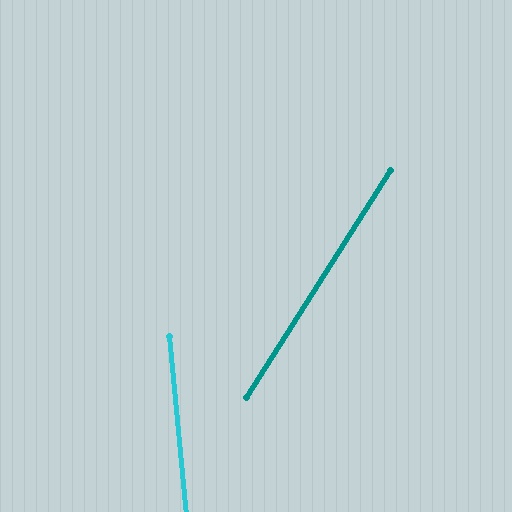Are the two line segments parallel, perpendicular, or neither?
Neither parallel nor perpendicular — they differ by about 38°.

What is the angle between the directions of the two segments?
Approximately 38 degrees.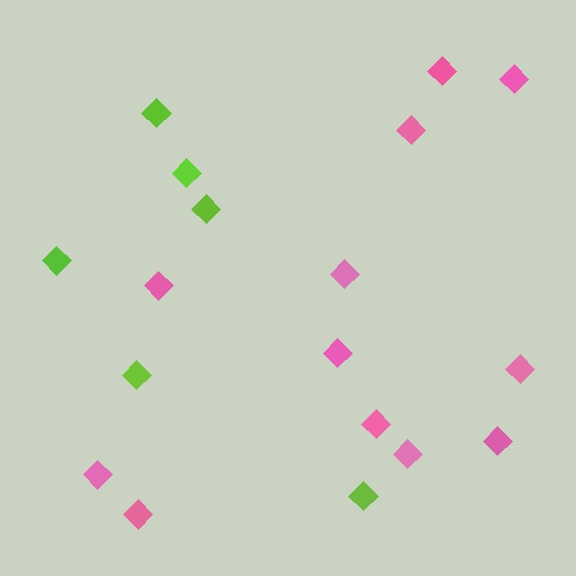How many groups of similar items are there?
There are 2 groups: one group of pink diamonds (12) and one group of lime diamonds (6).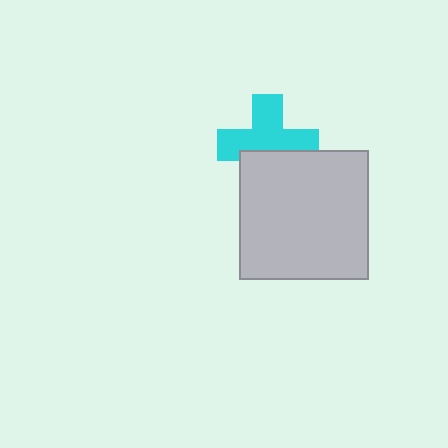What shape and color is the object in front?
The object in front is a light gray square.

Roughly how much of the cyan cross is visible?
About half of it is visible (roughly 63%).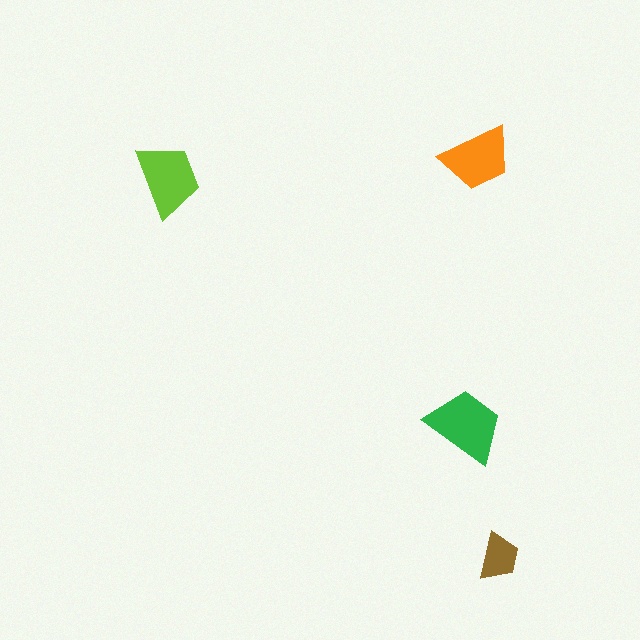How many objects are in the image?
There are 4 objects in the image.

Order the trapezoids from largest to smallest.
the green one, the lime one, the orange one, the brown one.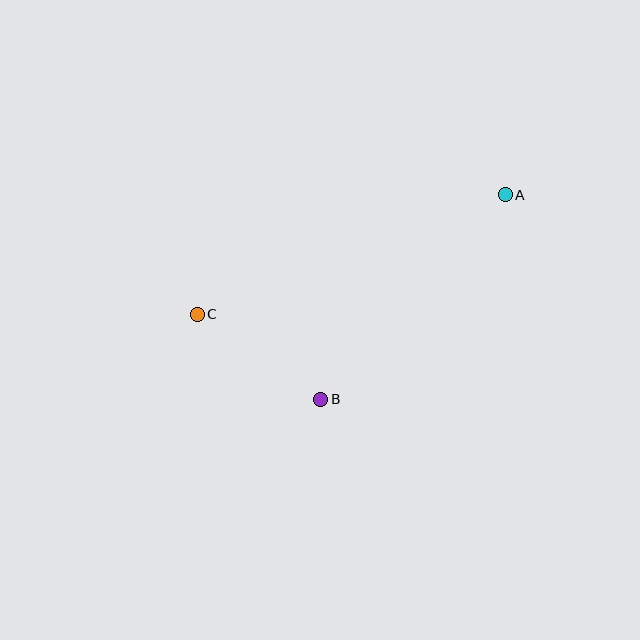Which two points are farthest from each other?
Points A and C are farthest from each other.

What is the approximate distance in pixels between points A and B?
The distance between A and B is approximately 276 pixels.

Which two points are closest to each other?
Points B and C are closest to each other.